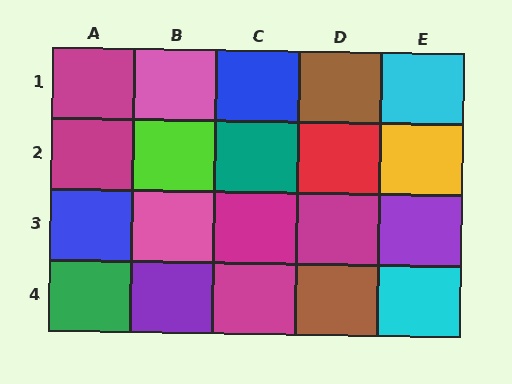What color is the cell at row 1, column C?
Blue.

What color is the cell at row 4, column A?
Green.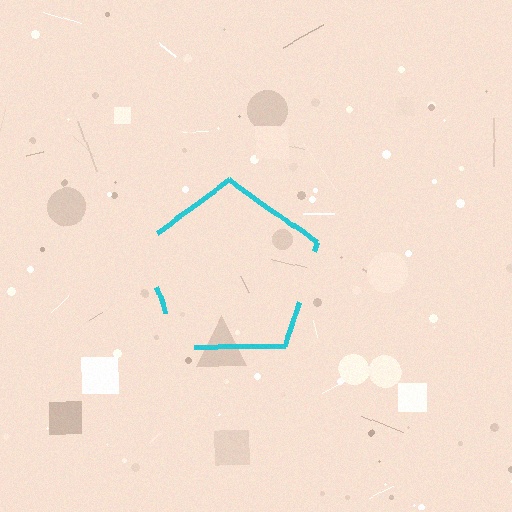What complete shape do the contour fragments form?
The contour fragments form a pentagon.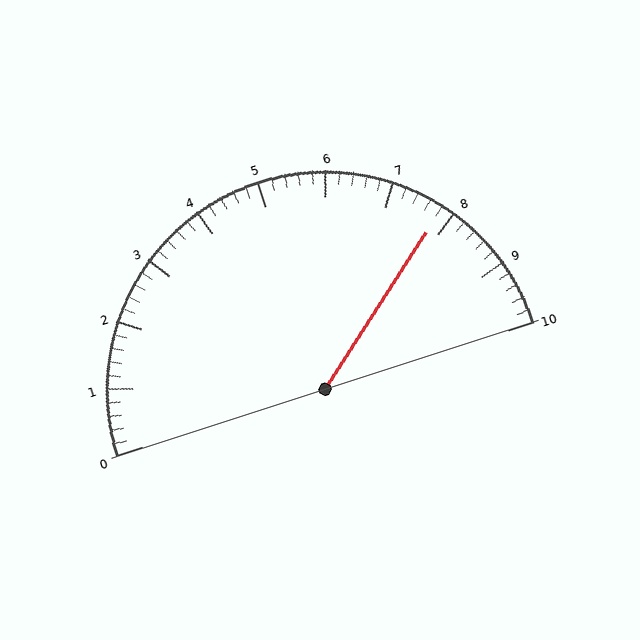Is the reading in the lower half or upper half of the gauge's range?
The reading is in the upper half of the range (0 to 10).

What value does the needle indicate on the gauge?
The needle indicates approximately 7.8.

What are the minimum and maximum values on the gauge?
The gauge ranges from 0 to 10.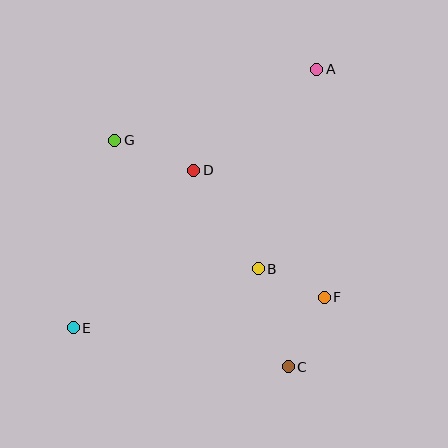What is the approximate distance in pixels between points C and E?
The distance between C and E is approximately 218 pixels.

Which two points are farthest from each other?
Points A and E are farthest from each other.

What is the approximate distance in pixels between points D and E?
The distance between D and E is approximately 198 pixels.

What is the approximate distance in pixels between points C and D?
The distance between C and D is approximately 218 pixels.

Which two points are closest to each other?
Points B and F are closest to each other.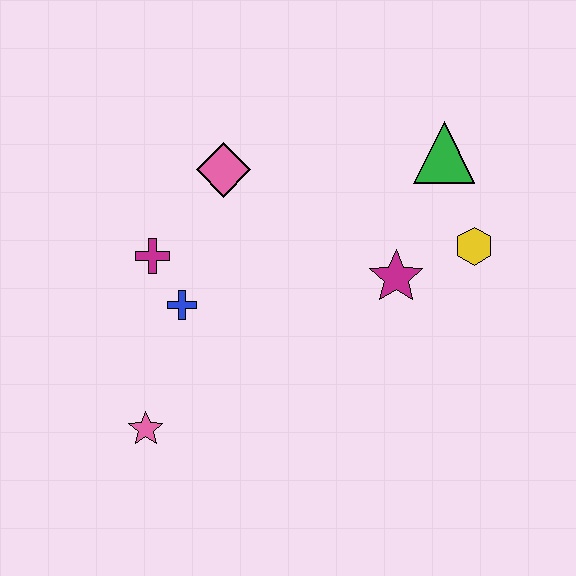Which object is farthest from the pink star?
The green triangle is farthest from the pink star.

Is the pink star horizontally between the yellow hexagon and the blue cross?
No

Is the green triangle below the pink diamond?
No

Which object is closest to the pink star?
The blue cross is closest to the pink star.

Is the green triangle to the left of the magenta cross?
No